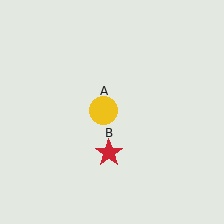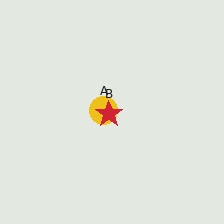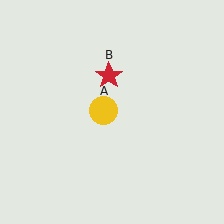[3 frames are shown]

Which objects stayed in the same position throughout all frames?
Yellow circle (object A) remained stationary.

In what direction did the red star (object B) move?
The red star (object B) moved up.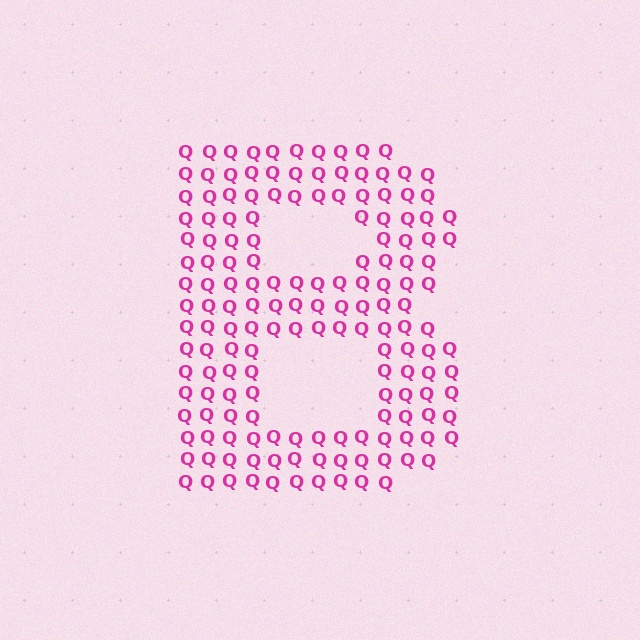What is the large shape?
The large shape is the letter B.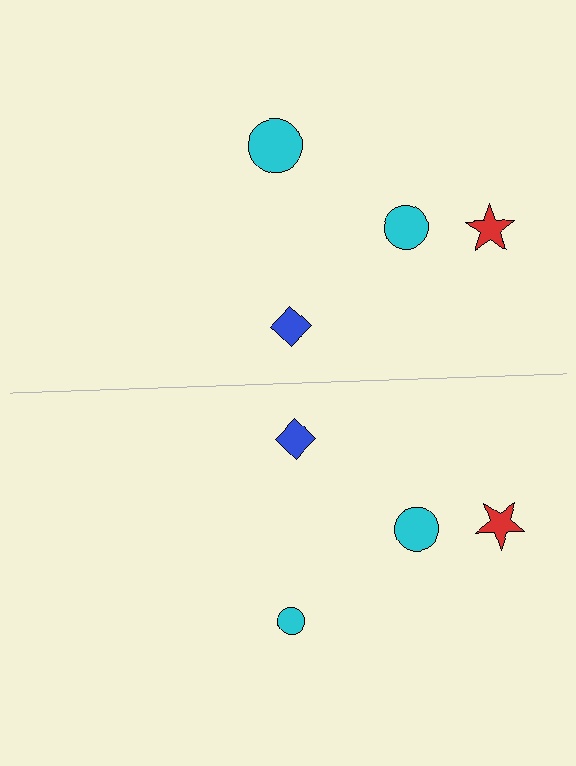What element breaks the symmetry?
The cyan circle on the bottom side has a different size than its mirror counterpart.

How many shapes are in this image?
There are 8 shapes in this image.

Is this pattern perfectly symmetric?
No, the pattern is not perfectly symmetric. The cyan circle on the bottom side has a different size than its mirror counterpart.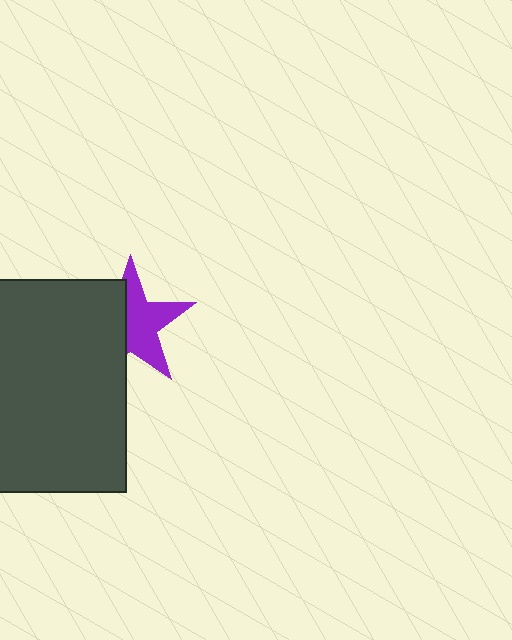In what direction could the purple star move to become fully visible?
The purple star could move right. That would shift it out from behind the dark gray rectangle entirely.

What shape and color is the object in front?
The object in front is a dark gray rectangle.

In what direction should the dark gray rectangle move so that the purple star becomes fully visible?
The dark gray rectangle should move left. That is the shortest direction to clear the overlap and leave the purple star fully visible.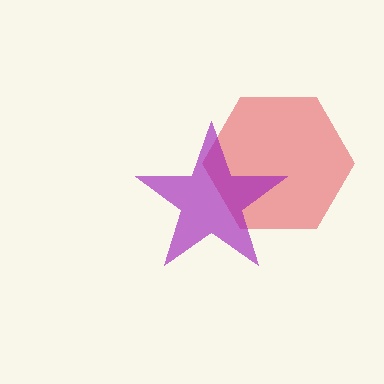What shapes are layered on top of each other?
The layered shapes are: a red hexagon, a purple star.